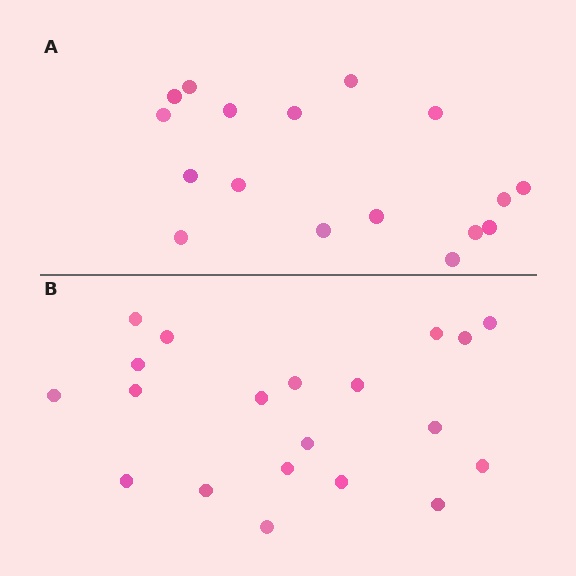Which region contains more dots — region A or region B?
Region B (the bottom region) has more dots.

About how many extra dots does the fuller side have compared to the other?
Region B has just a few more — roughly 2 or 3 more dots than region A.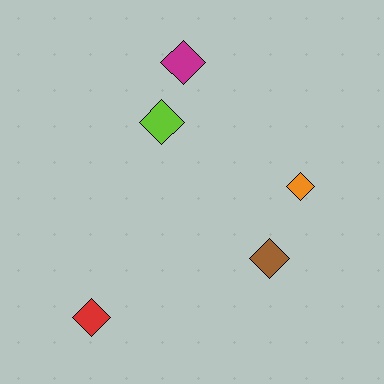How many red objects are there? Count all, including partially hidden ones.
There is 1 red object.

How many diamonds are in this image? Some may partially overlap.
There are 5 diamonds.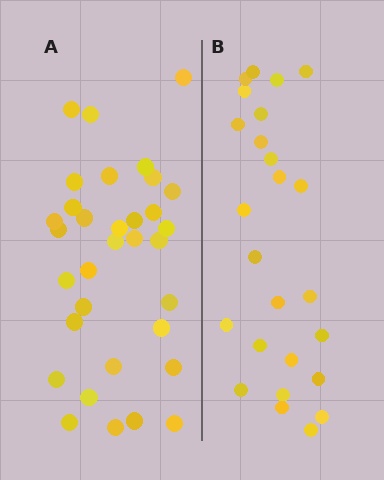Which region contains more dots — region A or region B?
Region A (the left region) has more dots.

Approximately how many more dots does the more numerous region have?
Region A has roughly 8 or so more dots than region B.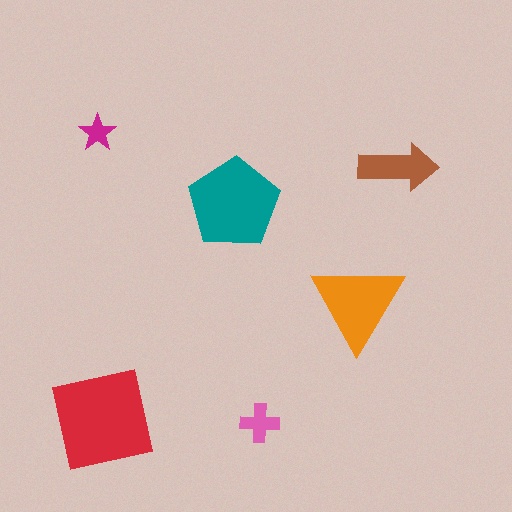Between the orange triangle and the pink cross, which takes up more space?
The orange triangle.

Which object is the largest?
The red square.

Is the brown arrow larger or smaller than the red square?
Smaller.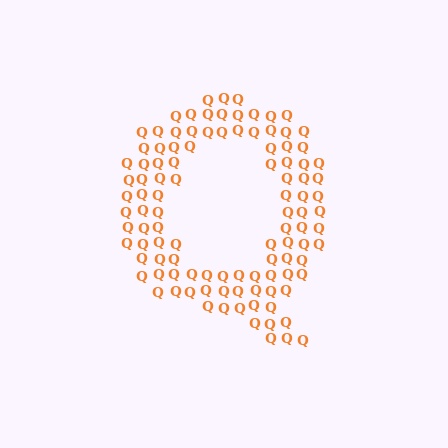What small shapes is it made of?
It is made of small letter Q's.